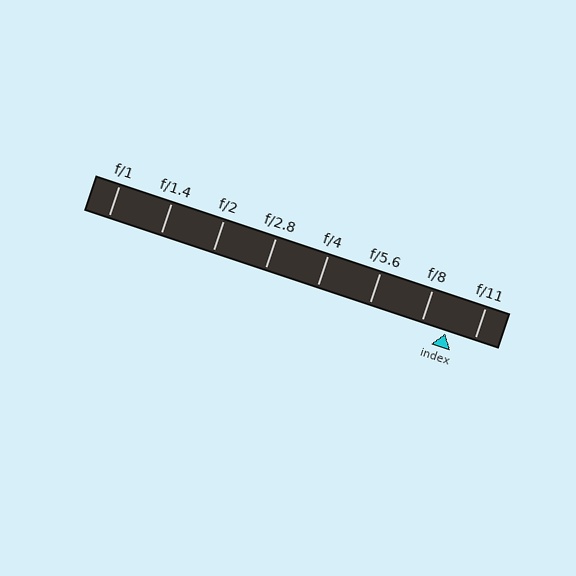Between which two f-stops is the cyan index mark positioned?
The index mark is between f/8 and f/11.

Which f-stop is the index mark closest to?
The index mark is closest to f/8.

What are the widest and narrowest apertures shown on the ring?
The widest aperture shown is f/1 and the narrowest is f/11.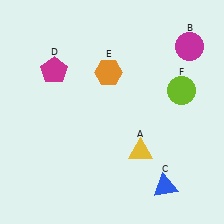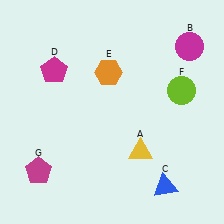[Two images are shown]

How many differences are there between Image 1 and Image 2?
There is 1 difference between the two images.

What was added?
A magenta pentagon (G) was added in Image 2.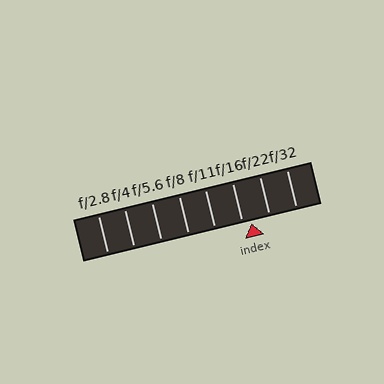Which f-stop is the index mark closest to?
The index mark is closest to f/16.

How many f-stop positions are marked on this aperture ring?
There are 8 f-stop positions marked.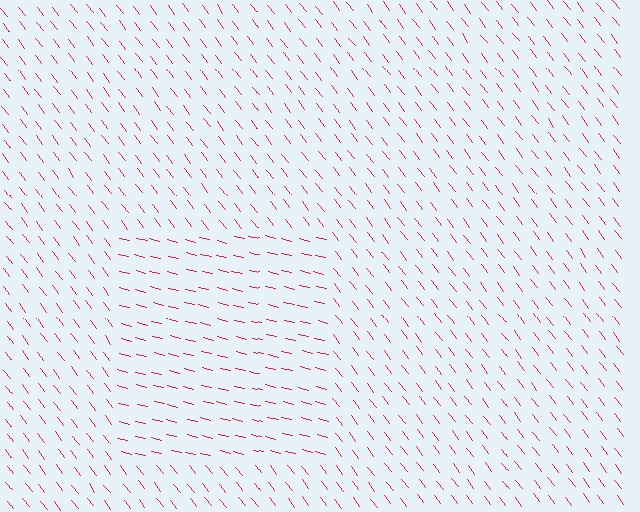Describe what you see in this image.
The image is filled with small red line segments. A rectangle region in the image has lines oriented differently from the surrounding lines, creating a visible texture boundary.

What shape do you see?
I see a rectangle.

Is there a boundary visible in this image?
Yes, there is a texture boundary formed by a change in line orientation.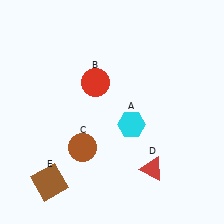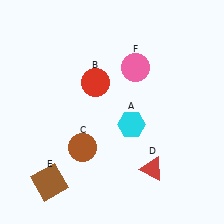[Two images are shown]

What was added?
A pink circle (F) was added in Image 2.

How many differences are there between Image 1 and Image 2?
There is 1 difference between the two images.